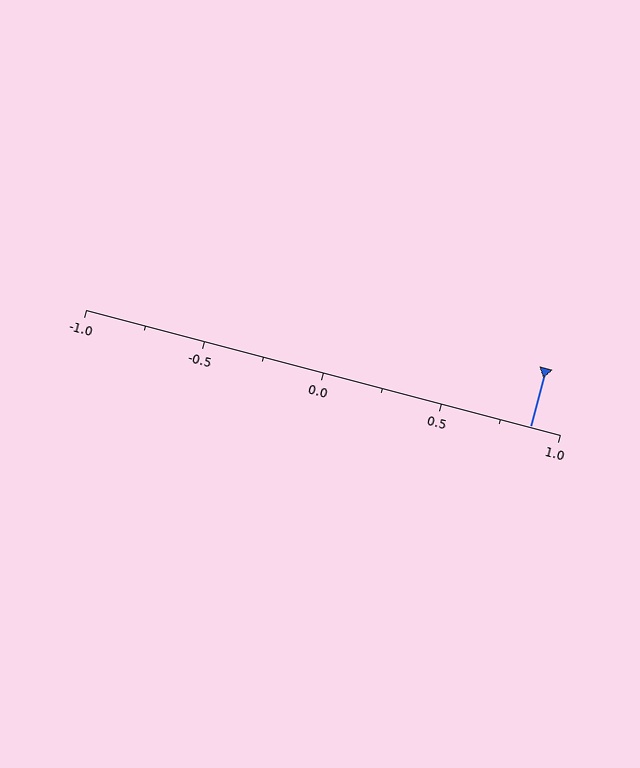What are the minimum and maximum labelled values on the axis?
The axis runs from -1.0 to 1.0.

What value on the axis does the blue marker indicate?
The marker indicates approximately 0.88.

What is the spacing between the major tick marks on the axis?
The major ticks are spaced 0.5 apart.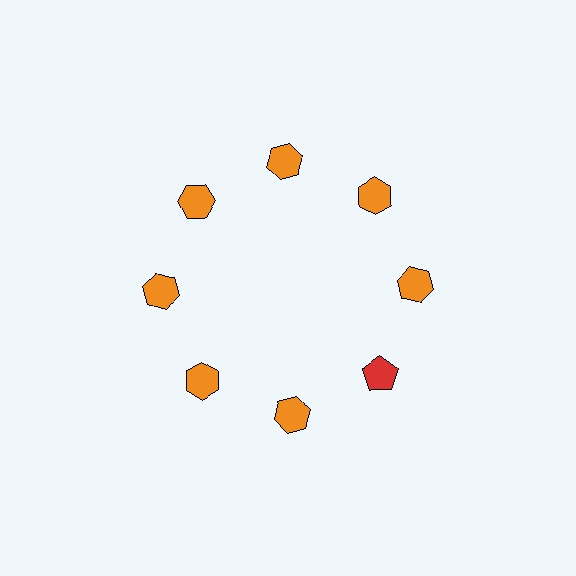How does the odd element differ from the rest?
It differs in both color (red instead of orange) and shape (pentagon instead of hexagon).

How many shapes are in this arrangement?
There are 8 shapes arranged in a ring pattern.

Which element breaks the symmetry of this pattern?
The red pentagon at roughly the 4 o'clock position breaks the symmetry. All other shapes are orange hexagons.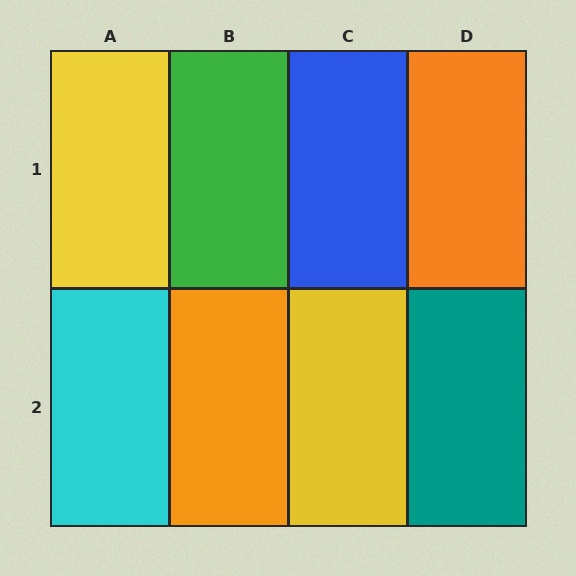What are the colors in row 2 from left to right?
Cyan, orange, yellow, teal.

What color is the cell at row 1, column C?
Blue.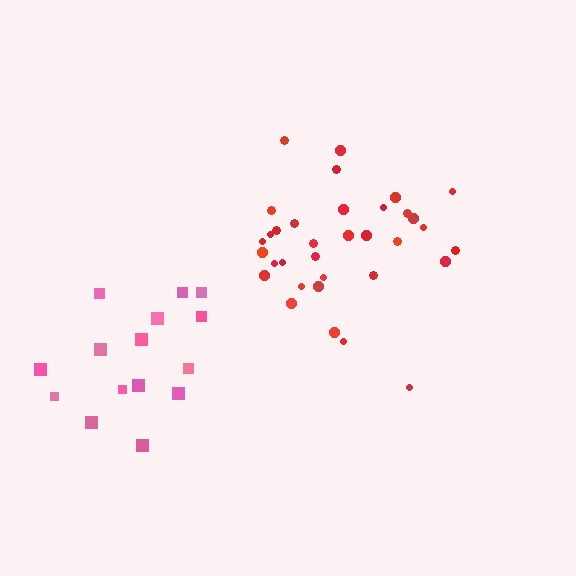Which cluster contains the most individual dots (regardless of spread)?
Red (34).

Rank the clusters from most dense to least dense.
red, pink.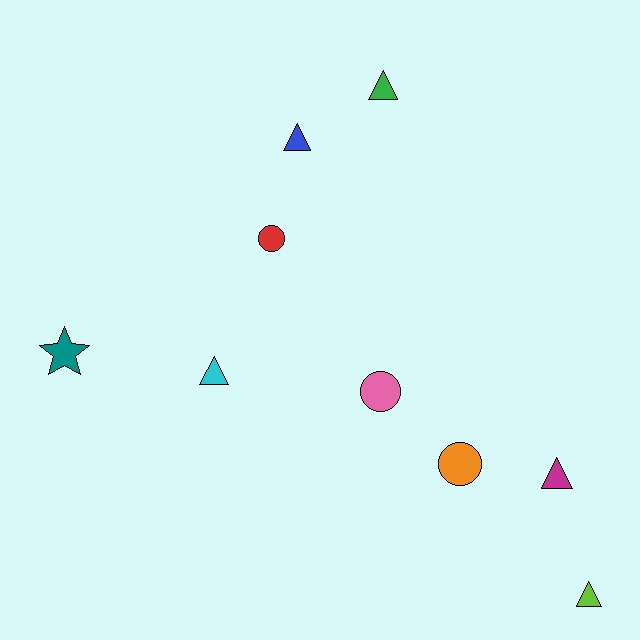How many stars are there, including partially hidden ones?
There is 1 star.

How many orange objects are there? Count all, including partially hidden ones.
There is 1 orange object.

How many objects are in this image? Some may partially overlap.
There are 9 objects.